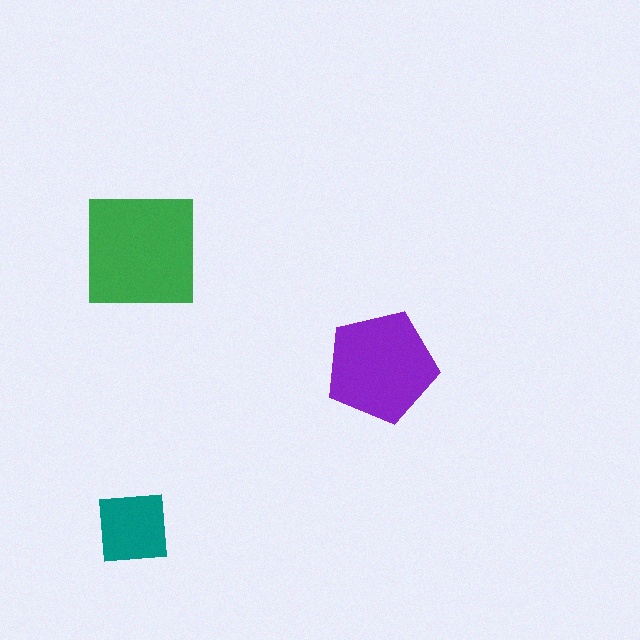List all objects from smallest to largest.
The teal square, the purple pentagon, the green square.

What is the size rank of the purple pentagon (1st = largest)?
2nd.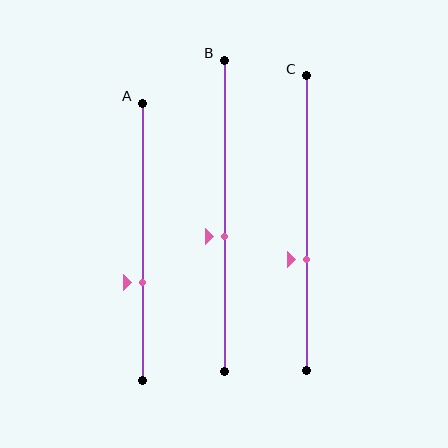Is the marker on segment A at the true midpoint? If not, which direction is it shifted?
No, the marker on segment A is shifted downward by about 14% of the segment length.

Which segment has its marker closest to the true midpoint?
Segment B has its marker closest to the true midpoint.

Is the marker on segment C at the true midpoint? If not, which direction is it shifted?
No, the marker on segment C is shifted downward by about 12% of the segment length.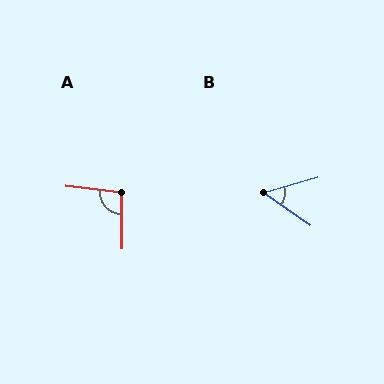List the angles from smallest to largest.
B (51°), A (97°).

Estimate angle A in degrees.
Approximately 97 degrees.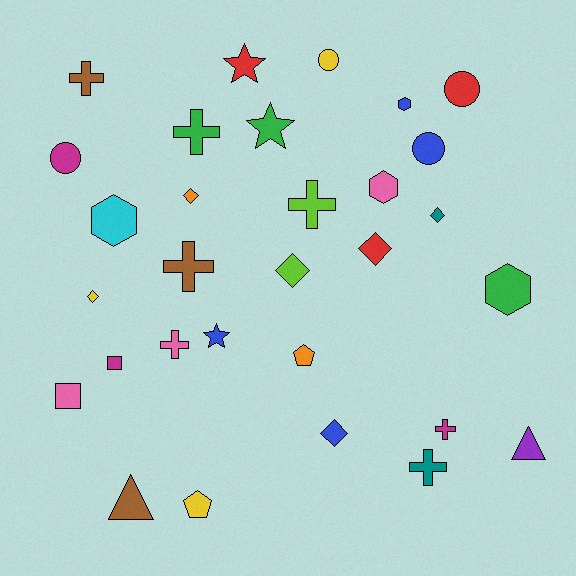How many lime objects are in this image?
There are 2 lime objects.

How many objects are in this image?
There are 30 objects.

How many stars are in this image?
There are 3 stars.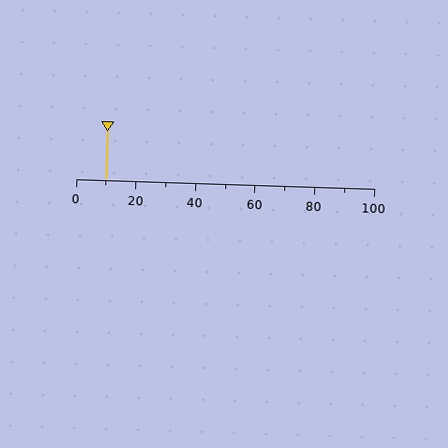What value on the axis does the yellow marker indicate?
The marker indicates approximately 10.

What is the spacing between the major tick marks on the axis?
The major ticks are spaced 20 apart.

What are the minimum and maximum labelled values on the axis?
The axis runs from 0 to 100.